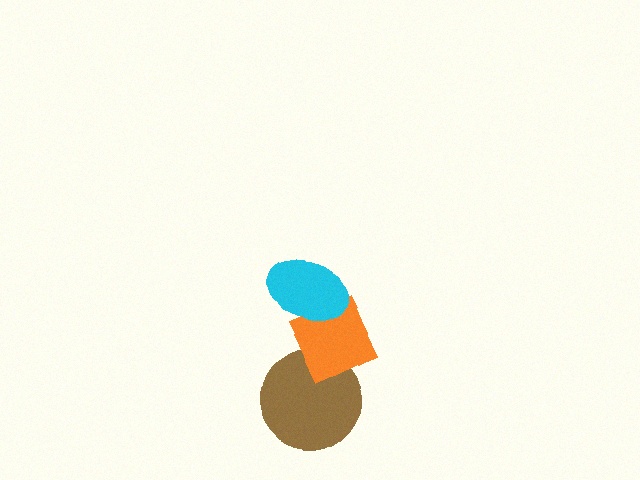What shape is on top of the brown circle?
The orange diamond is on top of the brown circle.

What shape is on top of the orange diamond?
The cyan ellipse is on top of the orange diamond.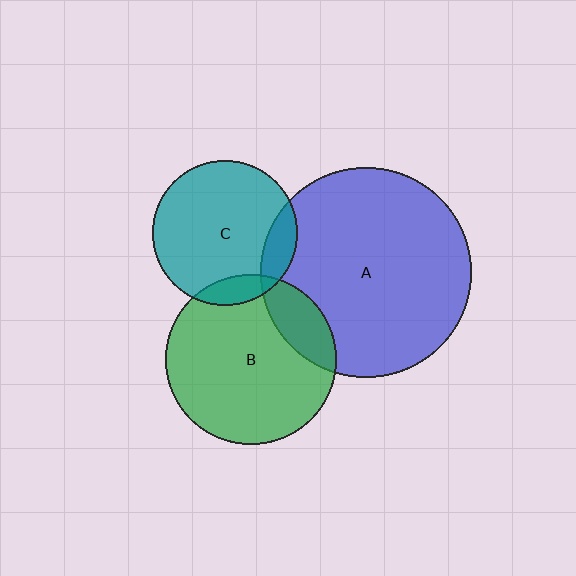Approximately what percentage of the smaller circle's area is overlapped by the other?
Approximately 15%.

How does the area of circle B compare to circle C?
Approximately 1.4 times.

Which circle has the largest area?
Circle A (blue).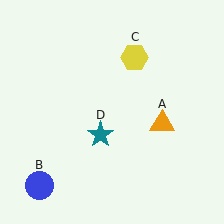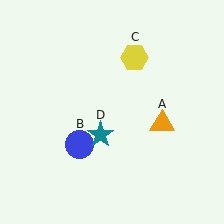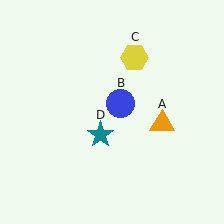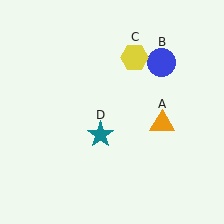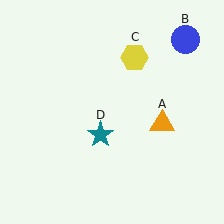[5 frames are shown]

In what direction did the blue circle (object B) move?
The blue circle (object B) moved up and to the right.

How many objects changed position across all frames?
1 object changed position: blue circle (object B).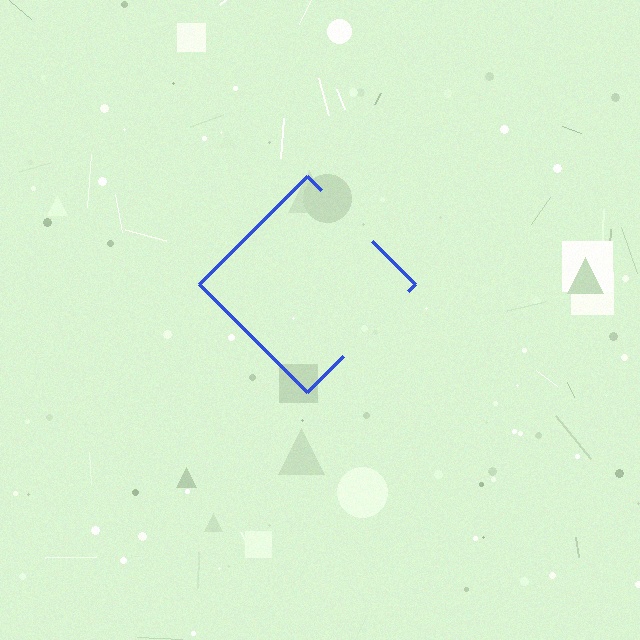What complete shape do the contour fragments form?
The contour fragments form a diamond.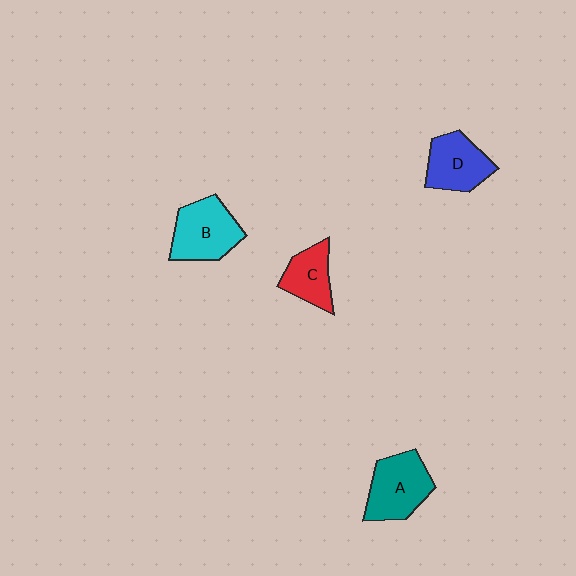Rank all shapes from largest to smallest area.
From largest to smallest: A (teal), B (cyan), D (blue), C (red).